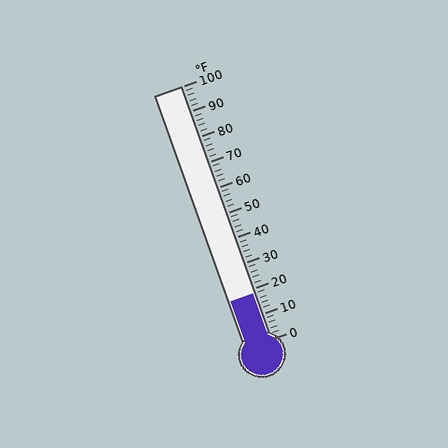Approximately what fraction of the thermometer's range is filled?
The thermometer is filled to approximately 20% of its range.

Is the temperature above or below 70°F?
The temperature is below 70°F.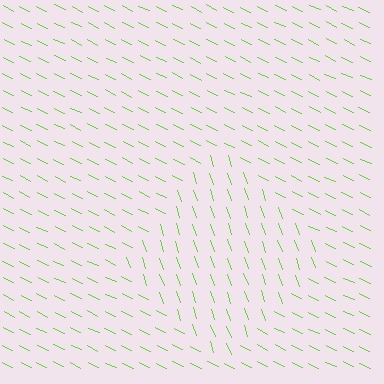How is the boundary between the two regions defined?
The boundary is defined purely by a change in line orientation (approximately 45 degrees difference). All lines are the same color and thickness.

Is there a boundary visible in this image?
Yes, there is a texture boundary formed by a change in line orientation.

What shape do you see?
I see a diamond.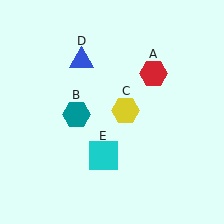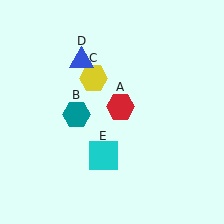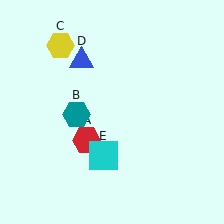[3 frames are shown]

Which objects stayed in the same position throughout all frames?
Teal hexagon (object B) and blue triangle (object D) and cyan square (object E) remained stationary.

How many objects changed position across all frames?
2 objects changed position: red hexagon (object A), yellow hexagon (object C).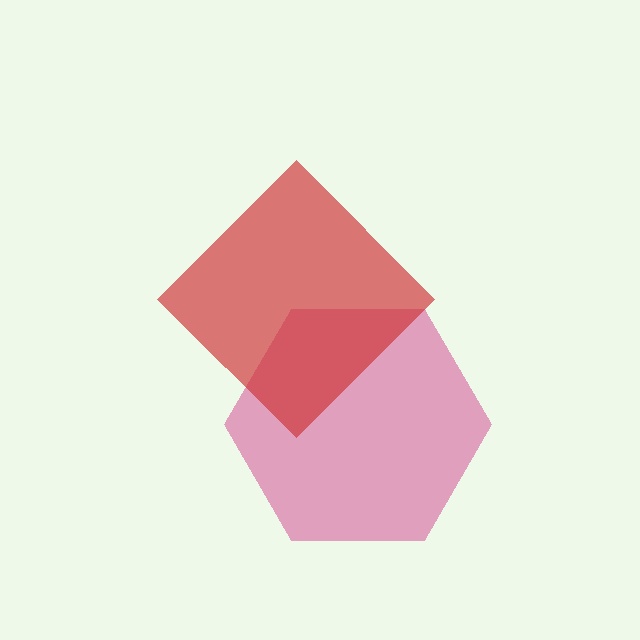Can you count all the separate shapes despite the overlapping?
Yes, there are 2 separate shapes.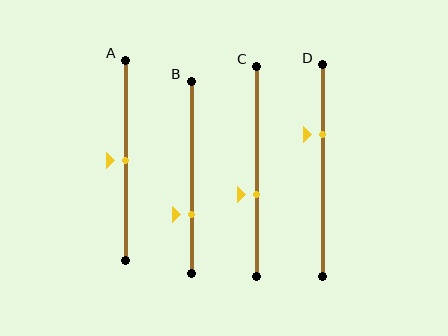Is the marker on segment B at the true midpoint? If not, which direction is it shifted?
No, the marker on segment B is shifted downward by about 20% of the segment length.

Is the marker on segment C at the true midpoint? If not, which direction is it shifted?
No, the marker on segment C is shifted downward by about 11% of the segment length.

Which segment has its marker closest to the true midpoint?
Segment A has its marker closest to the true midpoint.